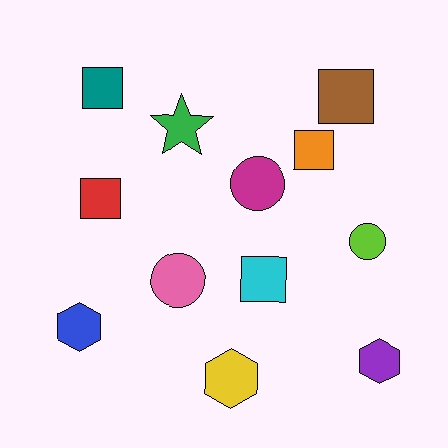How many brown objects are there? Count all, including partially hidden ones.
There is 1 brown object.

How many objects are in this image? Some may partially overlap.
There are 12 objects.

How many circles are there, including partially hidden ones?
There are 3 circles.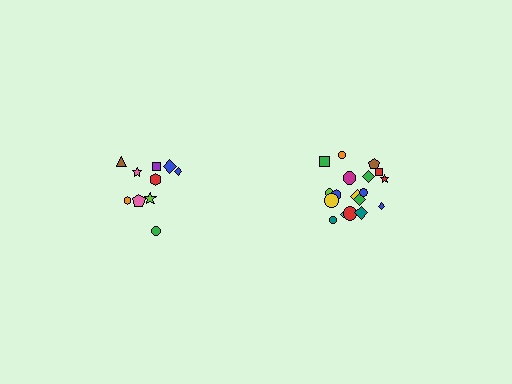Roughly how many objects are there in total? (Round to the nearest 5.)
Roughly 30 objects in total.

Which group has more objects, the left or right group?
The right group.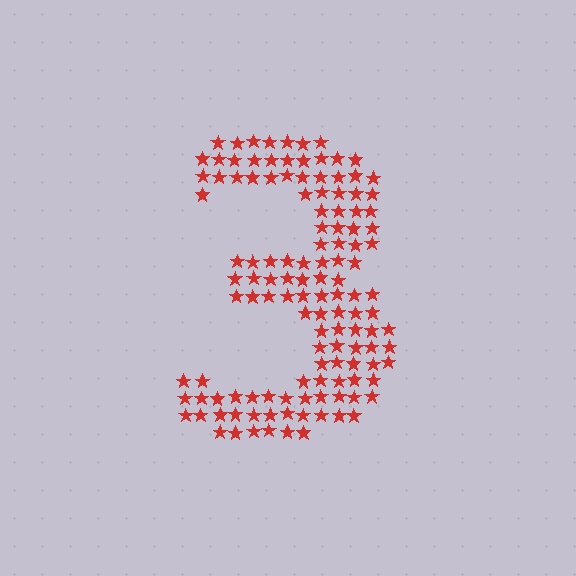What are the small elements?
The small elements are stars.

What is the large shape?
The large shape is the digit 3.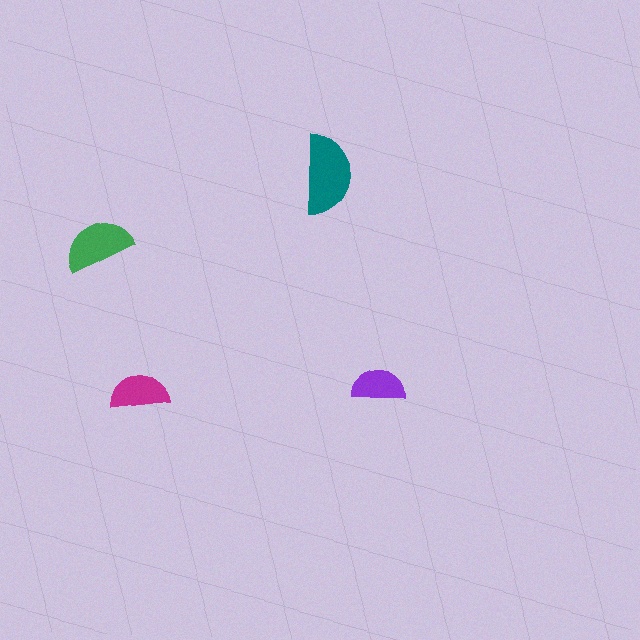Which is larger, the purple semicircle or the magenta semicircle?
The magenta one.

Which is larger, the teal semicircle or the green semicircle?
The teal one.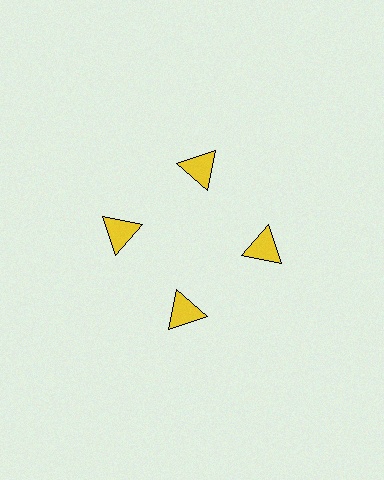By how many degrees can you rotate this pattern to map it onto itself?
The pattern maps onto itself every 90 degrees of rotation.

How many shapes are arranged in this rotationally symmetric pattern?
There are 4 shapes, arranged in 4 groups of 1.